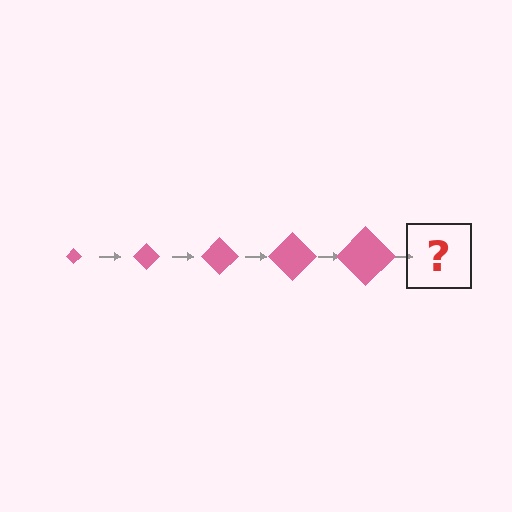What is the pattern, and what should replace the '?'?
The pattern is that the diamond gets progressively larger each step. The '?' should be a pink diamond, larger than the previous one.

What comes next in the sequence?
The next element should be a pink diamond, larger than the previous one.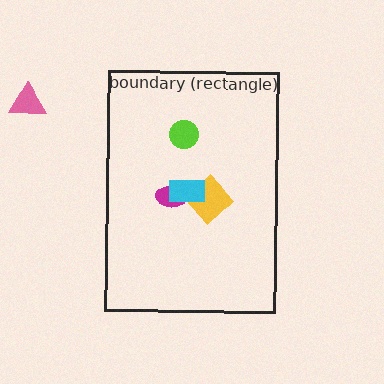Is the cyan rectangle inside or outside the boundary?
Inside.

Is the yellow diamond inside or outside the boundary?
Inside.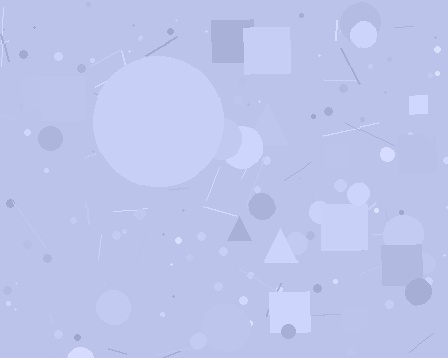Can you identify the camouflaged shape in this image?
The camouflaged shape is a circle.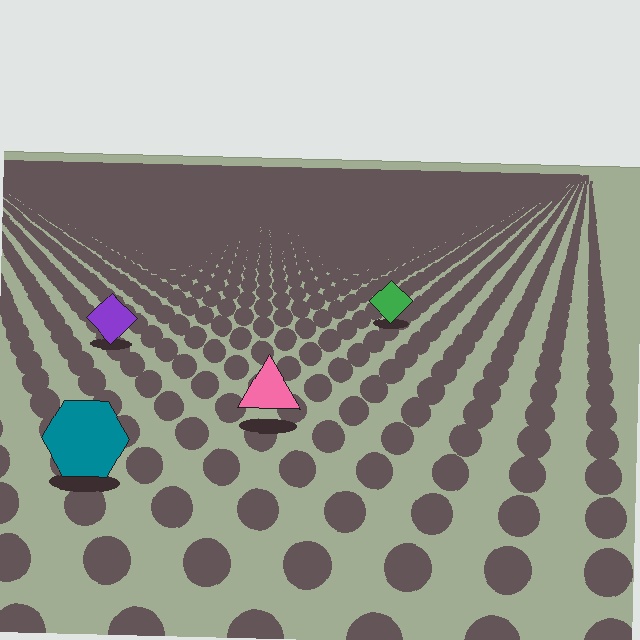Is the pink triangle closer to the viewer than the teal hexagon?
No. The teal hexagon is closer — you can tell from the texture gradient: the ground texture is coarser near it.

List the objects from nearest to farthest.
From nearest to farthest: the teal hexagon, the pink triangle, the purple diamond, the green diamond.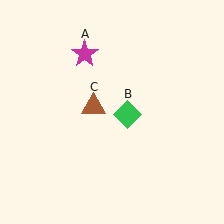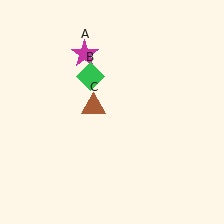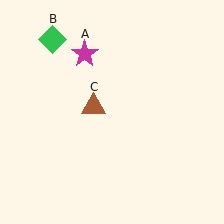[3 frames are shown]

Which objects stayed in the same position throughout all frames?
Magenta star (object A) and brown triangle (object C) remained stationary.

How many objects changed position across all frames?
1 object changed position: green diamond (object B).